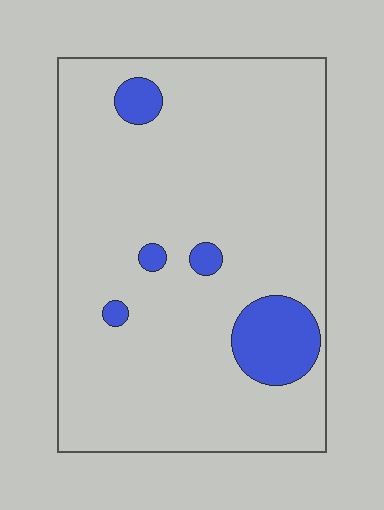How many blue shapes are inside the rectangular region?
5.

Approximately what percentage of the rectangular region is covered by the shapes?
Approximately 10%.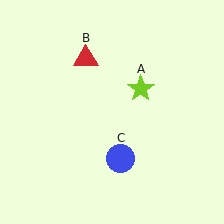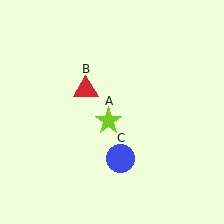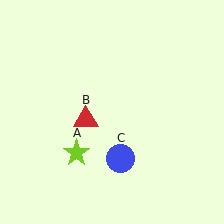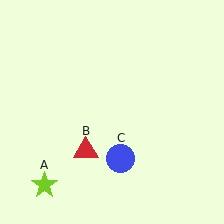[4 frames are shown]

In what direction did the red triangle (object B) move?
The red triangle (object B) moved down.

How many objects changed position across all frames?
2 objects changed position: lime star (object A), red triangle (object B).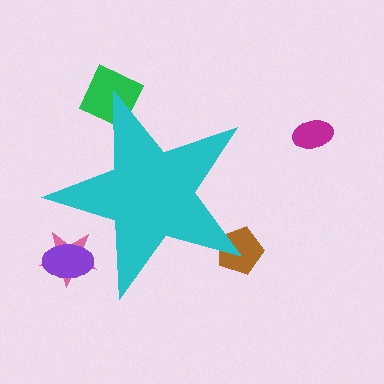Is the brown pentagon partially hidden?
Yes, the brown pentagon is partially hidden behind the cyan star.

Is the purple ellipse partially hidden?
Yes, the purple ellipse is partially hidden behind the cyan star.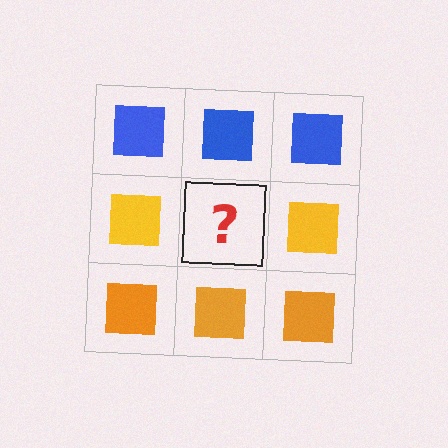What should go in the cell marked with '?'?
The missing cell should contain a yellow square.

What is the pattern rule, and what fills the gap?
The rule is that each row has a consistent color. The gap should be filled with a yellow square.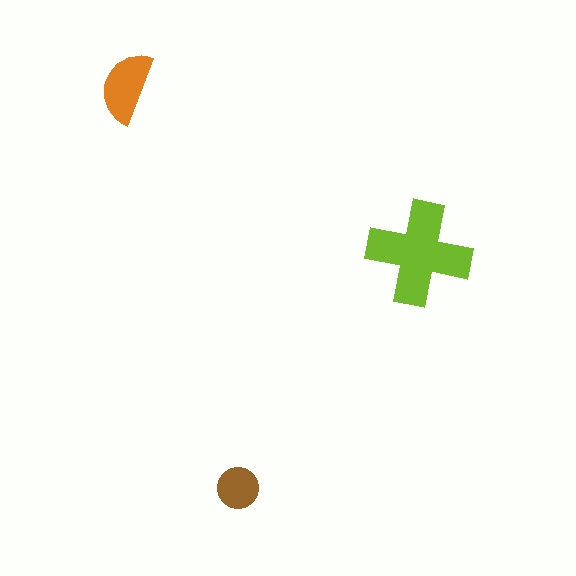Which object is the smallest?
The brown circle.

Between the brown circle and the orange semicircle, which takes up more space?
The orange semicircle.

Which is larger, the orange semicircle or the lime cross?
The lime cross.